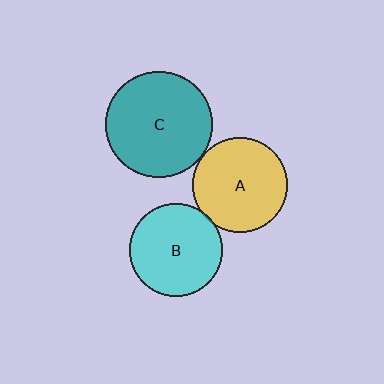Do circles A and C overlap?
Yes.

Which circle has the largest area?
Circle C (teal).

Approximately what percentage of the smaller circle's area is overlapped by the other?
Approximately 5%.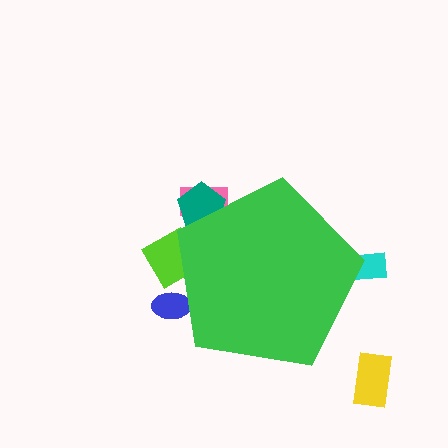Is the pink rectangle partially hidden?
Yes, the pink rectangle is partially hidden behind the green pentagon.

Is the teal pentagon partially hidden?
Yes, the teal pentagon is partially hidden behind the green pentagon.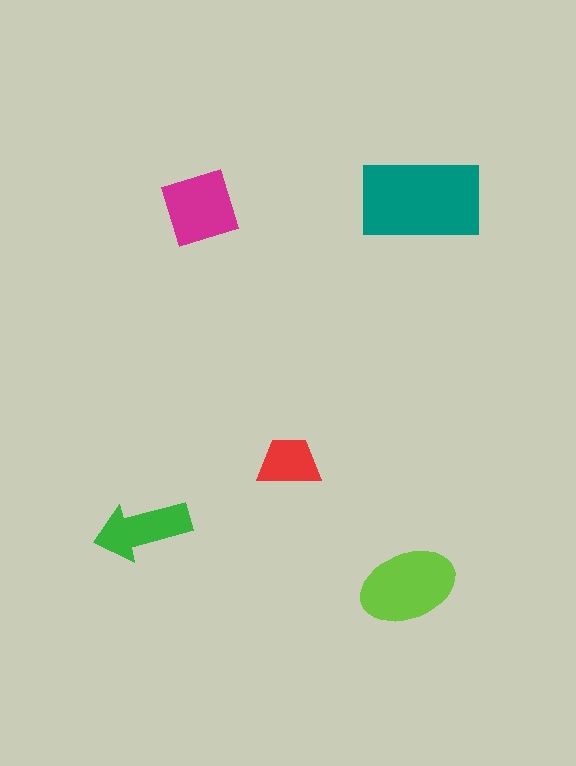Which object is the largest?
The teal rectangle.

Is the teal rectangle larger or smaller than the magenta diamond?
Larger.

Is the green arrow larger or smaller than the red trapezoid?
Larger.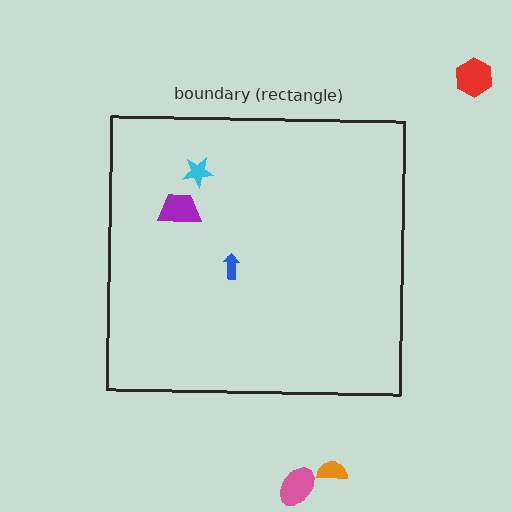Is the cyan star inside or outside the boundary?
Inside.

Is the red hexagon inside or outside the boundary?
Outside.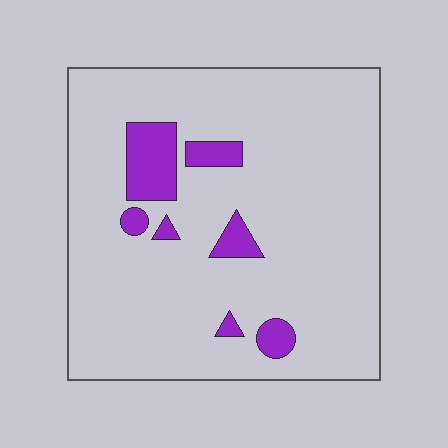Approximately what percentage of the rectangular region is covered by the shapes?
Approximately 10%.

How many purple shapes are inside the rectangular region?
7.